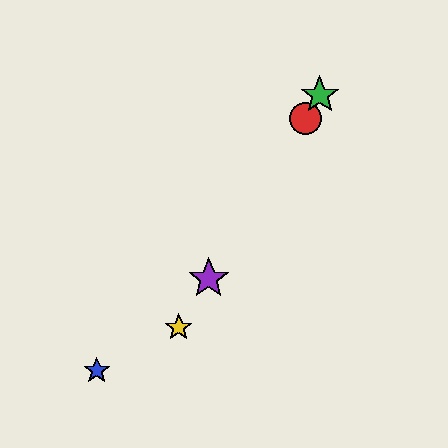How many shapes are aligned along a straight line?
4 shapes (the red circle, the green star, the yellow star, the purple star) are aligned along a straight line.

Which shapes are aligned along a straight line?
The red circle, the green star, the yellow star, the purple star are aligned along a straight line.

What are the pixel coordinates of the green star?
The green star is at (320, 95).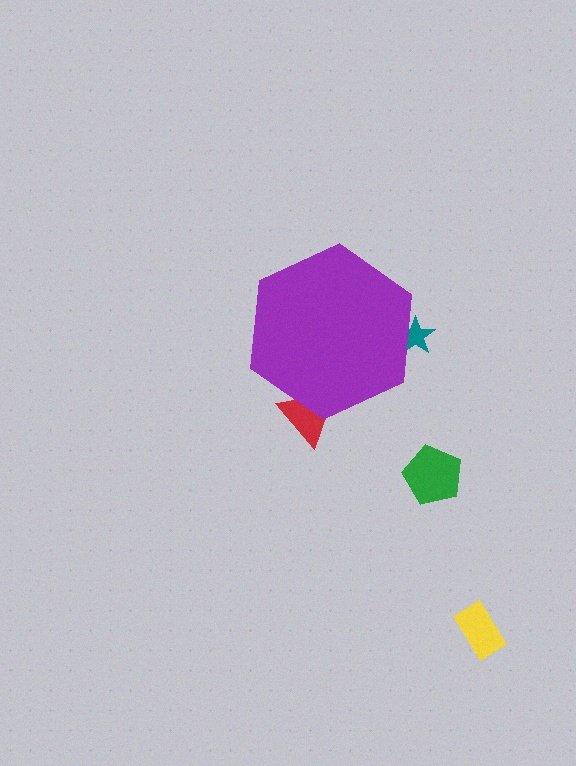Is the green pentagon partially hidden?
No, the green pentagon is fully visible.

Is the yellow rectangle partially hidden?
No, the yellow rectangle is fully visible.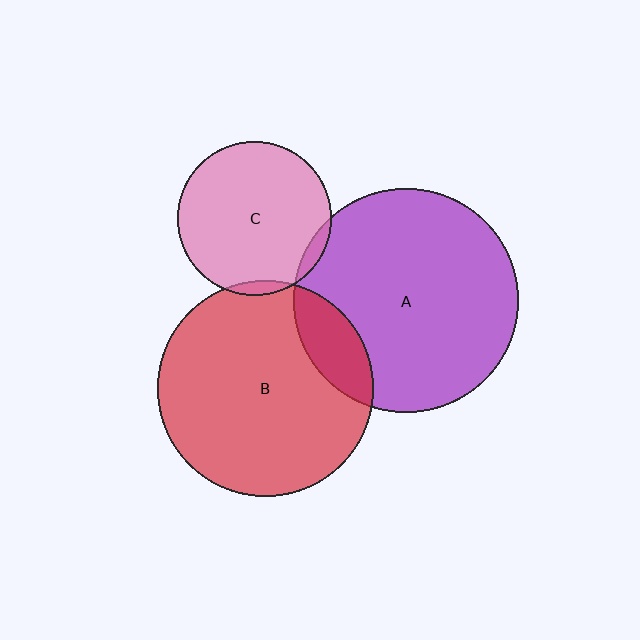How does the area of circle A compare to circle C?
Approximately 2.1 times.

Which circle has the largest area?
Circle A (purple).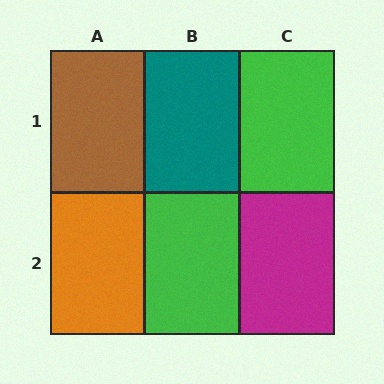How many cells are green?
2 cells are green.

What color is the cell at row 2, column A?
Orange.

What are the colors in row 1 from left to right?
Brown, teal, green.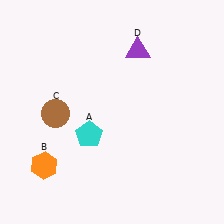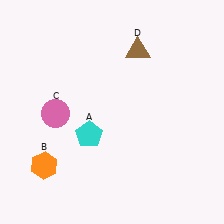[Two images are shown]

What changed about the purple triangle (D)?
In Image 1, D is purple. In Image 2, it changed to brown.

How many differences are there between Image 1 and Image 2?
There are 2 differences between the two images.